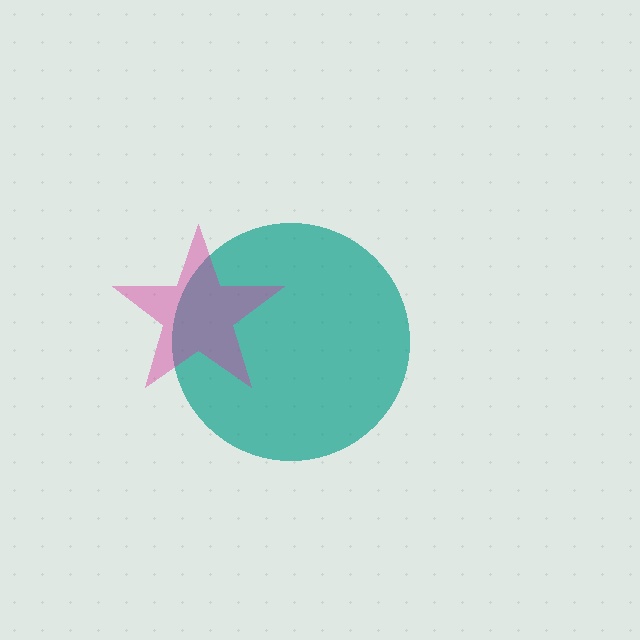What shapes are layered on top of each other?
The layered shapes are: a teal circle, a magenta star.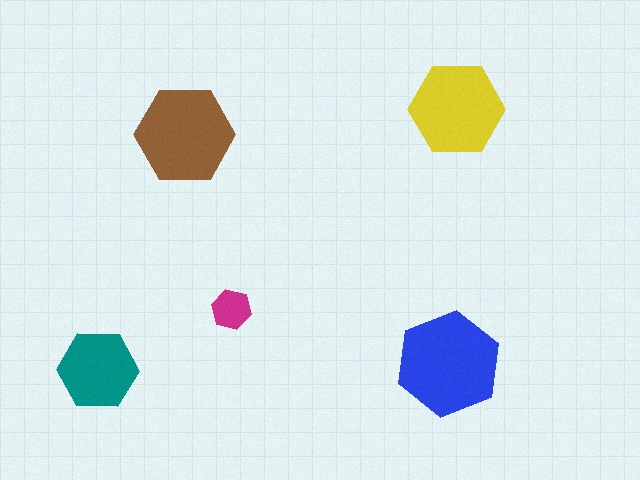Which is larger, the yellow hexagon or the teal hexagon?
The yellow one.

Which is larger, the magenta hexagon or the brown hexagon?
The brown one.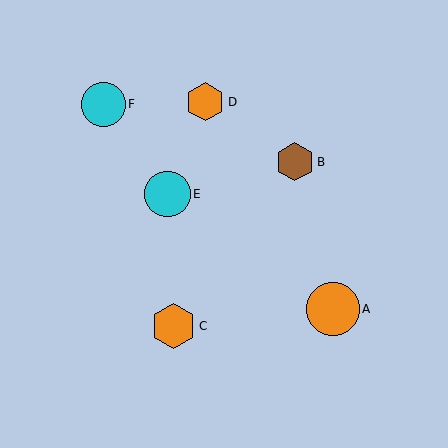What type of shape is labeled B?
Shape B is a brown hexagon.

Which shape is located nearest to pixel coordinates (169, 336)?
The orange hexagon (labeled C) at (173, 326) is nearest to that location.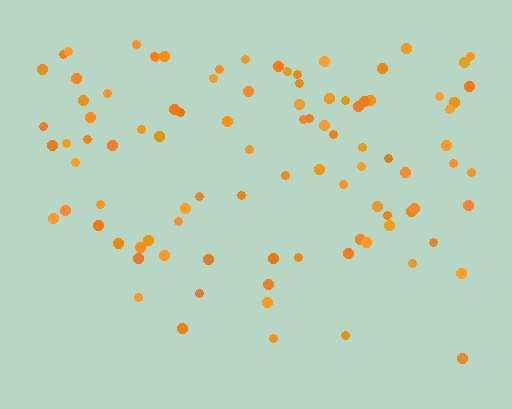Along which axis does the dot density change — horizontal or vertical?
Vertical.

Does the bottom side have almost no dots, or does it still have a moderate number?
Still a moderate number, just noticeably fewer than the top.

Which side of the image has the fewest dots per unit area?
The bottom.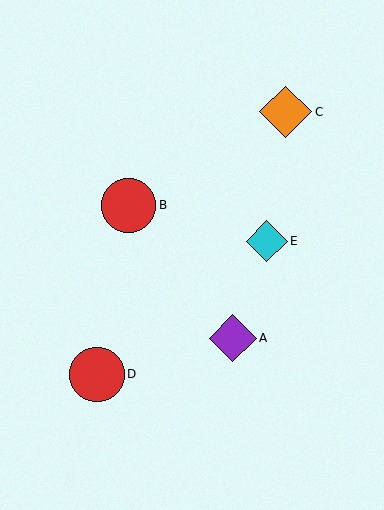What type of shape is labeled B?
Shape B is a red circle.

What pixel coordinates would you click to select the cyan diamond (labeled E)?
Click at (267, 241) to select the cyan diamond E.